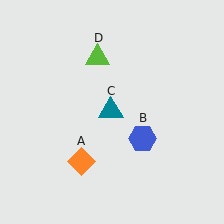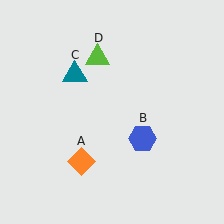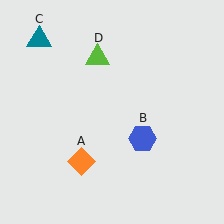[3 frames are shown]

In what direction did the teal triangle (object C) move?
The teal triangle (object C) moved up and to the left.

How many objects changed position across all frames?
1 object changed position: teal triangle (object C).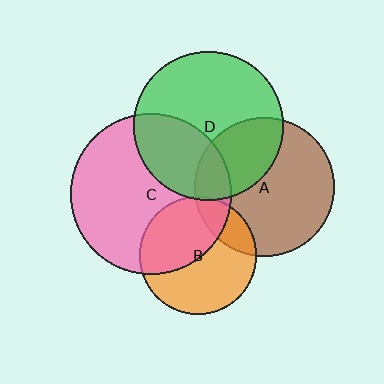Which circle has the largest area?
Circle C (pink).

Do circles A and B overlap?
Yes.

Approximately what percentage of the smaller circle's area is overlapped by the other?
Approximately 20%.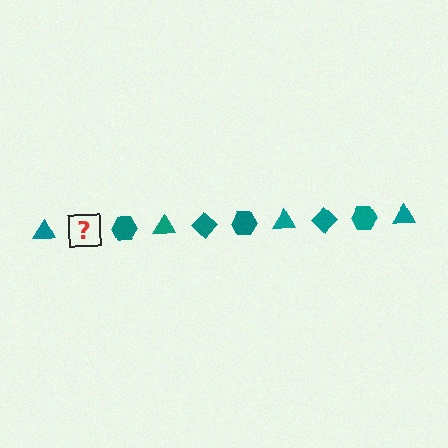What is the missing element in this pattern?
The missing element is a teal diamond.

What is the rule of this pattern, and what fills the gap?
The rule is that the pattern cycles through triangle, diamond, hexagon shapes in teal. The gap should be filled with a teal diamond.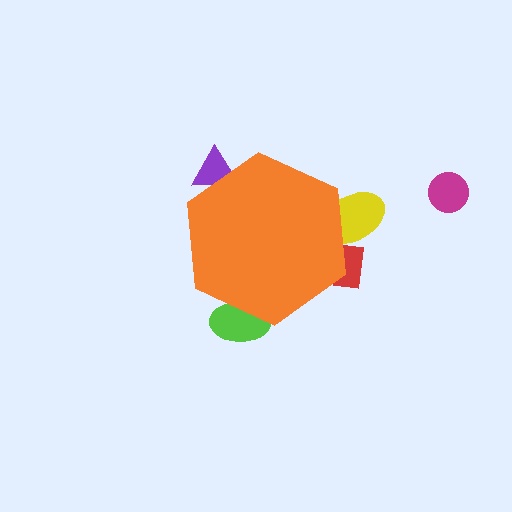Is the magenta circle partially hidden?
No, the magenta circle is fully visible.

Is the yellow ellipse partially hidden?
Yes, the yellow ellipse is partially hidden behind the orange hexagon.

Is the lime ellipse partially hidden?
Yes, the lime ellipse is partially hidden behind the orange hexagon.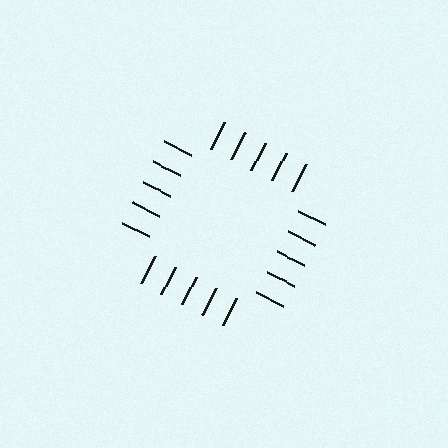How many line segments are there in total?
20 — 5 along each of the 4 edges.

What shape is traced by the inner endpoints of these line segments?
An illusory square — the line segments terminate on its edges but no continuous stroke is drawn.